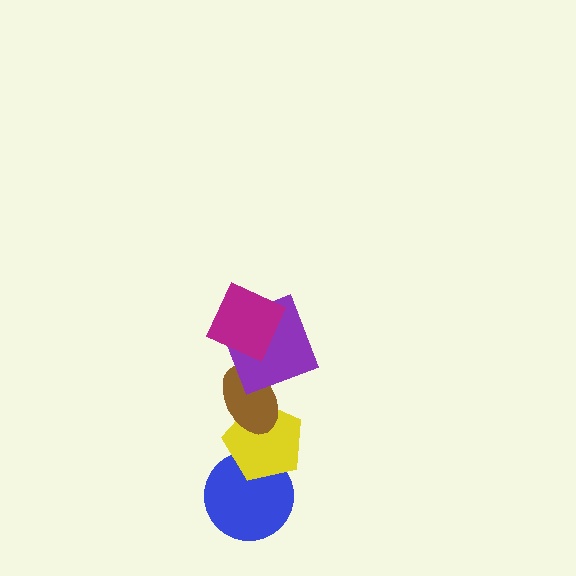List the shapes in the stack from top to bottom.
From top to bottom: the magenta square, the purple square, the brown ellipse, the yellow pentagon, the blue circle.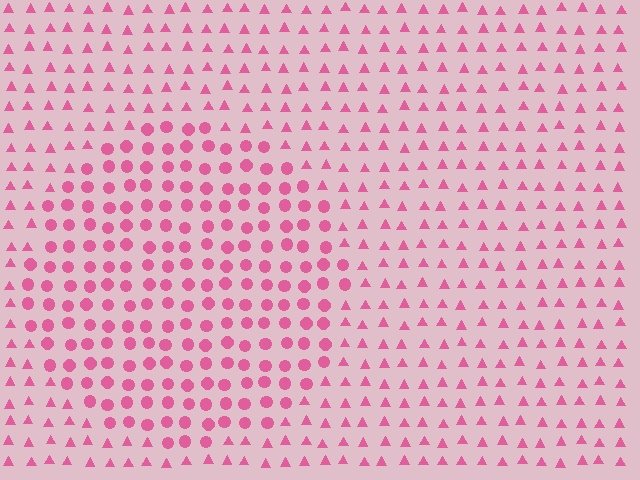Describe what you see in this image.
The image is filled with small pink elements arranged in a uniform grid. A circle-shaped region contains circles, while the surrounding area contains triangles. The boundary is defined purely by the change in element shape.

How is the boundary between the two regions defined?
The boundary is defined by a change in element shape: circles inside vs. triangles outside. All elements share the same color and spacing.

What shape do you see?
I see a circle.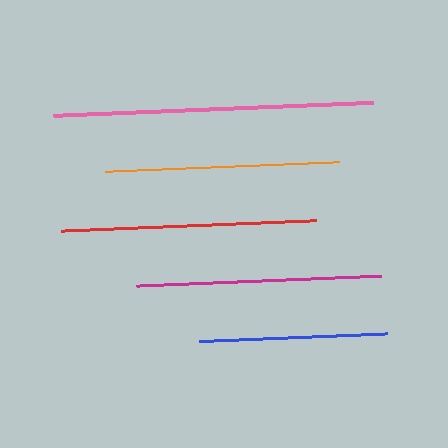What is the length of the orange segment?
The orange segment is approximately 234 pixels long.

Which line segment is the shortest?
The blue line is the shortest at approximately 188 pixels.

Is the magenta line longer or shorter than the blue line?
The magenta line is longer than the blue line.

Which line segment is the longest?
The pink line is the longest at approximately 320 pixels.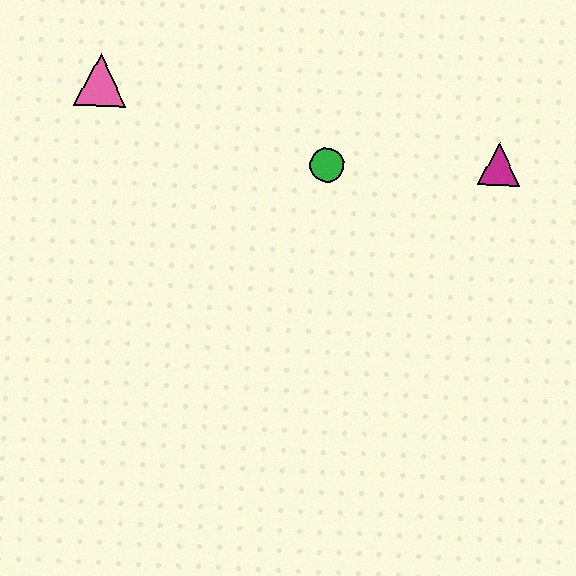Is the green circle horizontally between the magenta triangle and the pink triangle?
Yes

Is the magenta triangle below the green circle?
No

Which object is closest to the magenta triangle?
The green circle is closest to the magenta triangle.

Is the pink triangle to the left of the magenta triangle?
Yes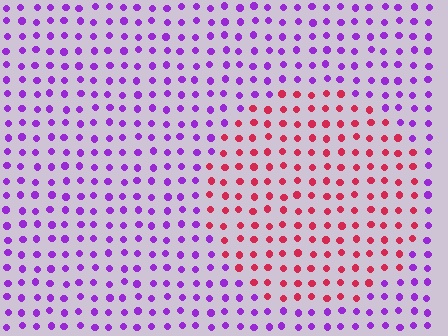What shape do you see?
I see a circle.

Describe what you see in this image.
The image is filled with small purple elements in a uniform arrangement. A circle-shaped region is visible where the elements are tinted to a slightly different hue, forming a subtle color boundary.